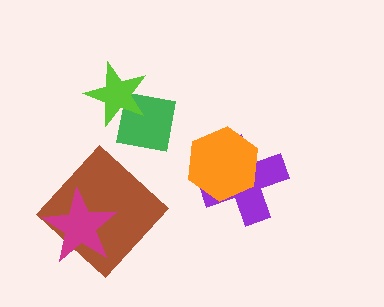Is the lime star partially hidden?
No, no other shape covers it.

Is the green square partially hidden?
Yes, it is partially covered by another shape.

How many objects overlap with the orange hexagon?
1 object overlaps with the orange hexagon.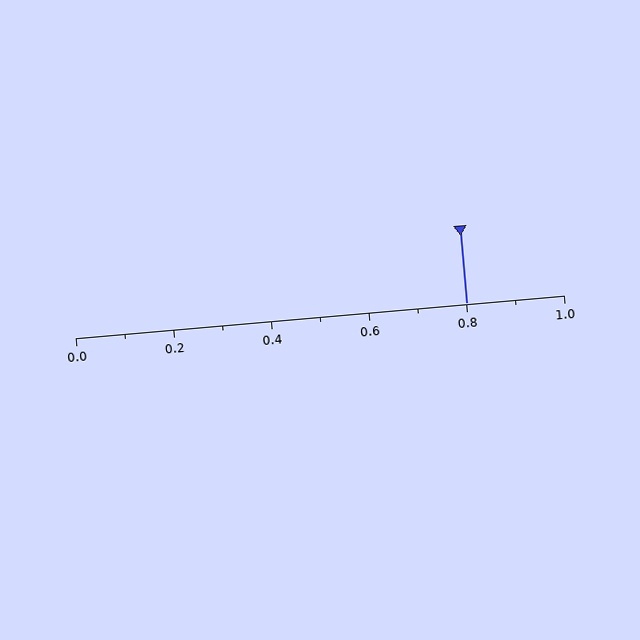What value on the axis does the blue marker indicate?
The marker indicates approximately 0.8.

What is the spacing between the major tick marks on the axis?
The major ticks are spaced 0.2 apart.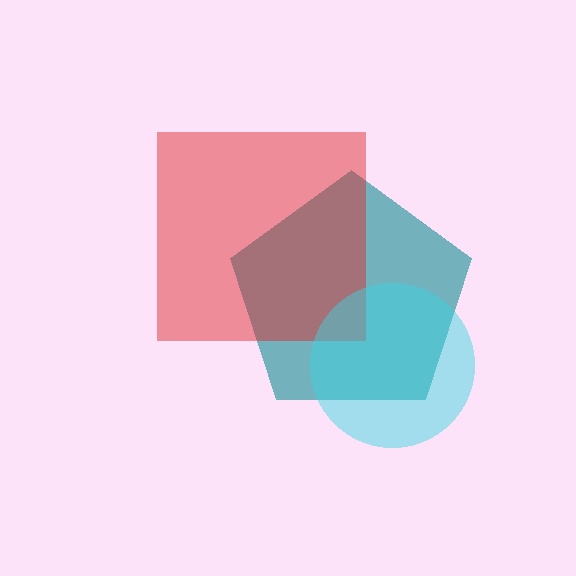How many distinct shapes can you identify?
There are 3 distinct shapes: a teal pentagon, a red square, a cyan circle.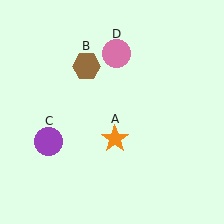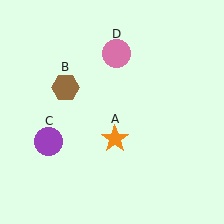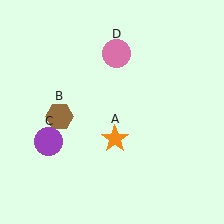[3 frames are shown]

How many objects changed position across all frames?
1 object changed position: brown hexagon (object B).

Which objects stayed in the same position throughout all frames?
Orange star (object A) and purple circle (object C) and pink circle (object D) remained stationary.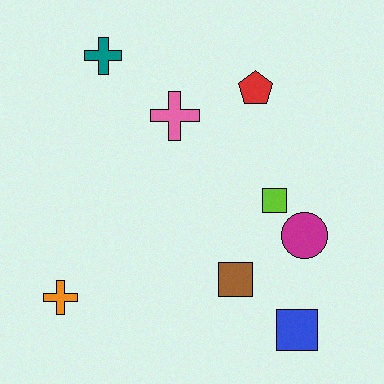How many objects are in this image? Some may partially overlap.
There are 8 objects.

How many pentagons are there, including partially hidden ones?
There is 1 pentagon.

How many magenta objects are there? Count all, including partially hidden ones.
There is 1 magenta object.